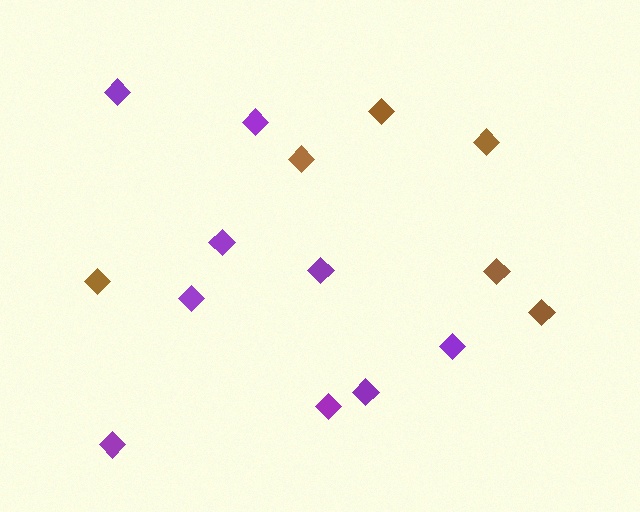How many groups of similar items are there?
There are 2 groups: one group of brown diamonds (6) and one group of purple diamonds (9).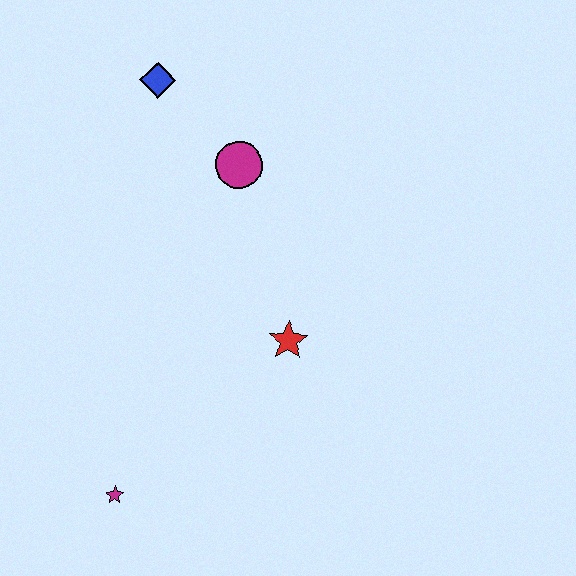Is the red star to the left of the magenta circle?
No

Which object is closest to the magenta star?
The red star is closest to the magenta star.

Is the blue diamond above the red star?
Yes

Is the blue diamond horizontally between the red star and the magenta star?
Yes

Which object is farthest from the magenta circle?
The magenta star is farthest from the magenta circle.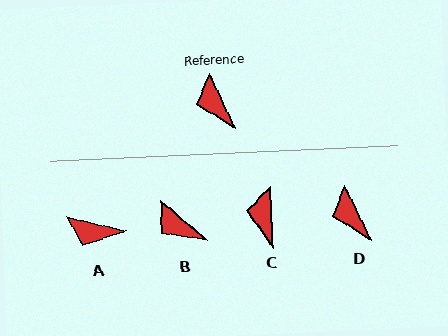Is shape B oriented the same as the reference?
No, it is off by about 23 degrees.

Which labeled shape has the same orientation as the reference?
D.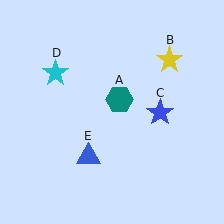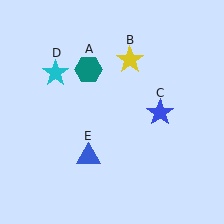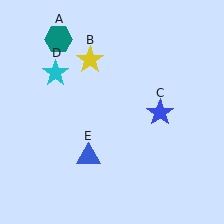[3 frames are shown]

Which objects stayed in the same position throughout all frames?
Blue star (object C) and cyan star (object D) and blue triangle (object E) remained stationary.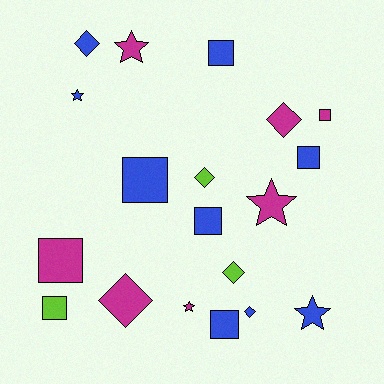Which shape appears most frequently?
Square, with 8 objects.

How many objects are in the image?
There are 19 objects.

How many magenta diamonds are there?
There are 2 magenta diamonds.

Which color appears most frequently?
Blue, with 9 objects.